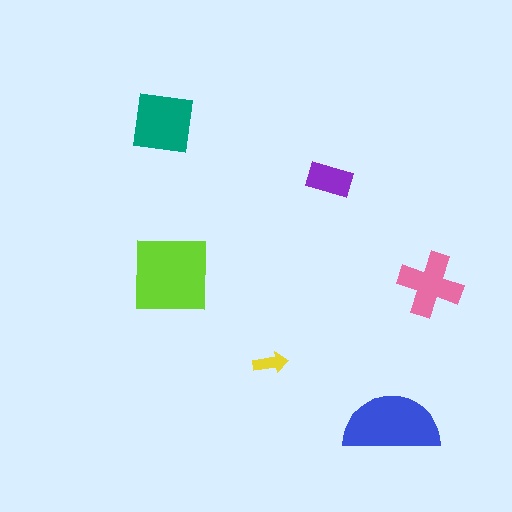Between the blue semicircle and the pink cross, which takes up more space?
The blue semicircle.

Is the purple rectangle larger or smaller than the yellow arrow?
Larger.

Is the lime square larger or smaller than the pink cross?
Larger.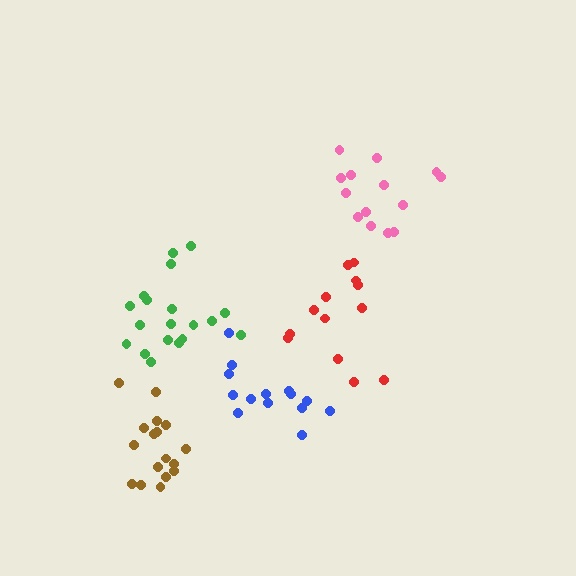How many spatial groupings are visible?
There are 5 spatial groupings.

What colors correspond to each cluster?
The clusters are colored: green, pink, blue, brown, red.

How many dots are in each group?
Group 1: 19 dots, Group 2: 14 dots, Group 3: 14 dots, Group 4: 18 dots, Group 5: 13 dots (78 total).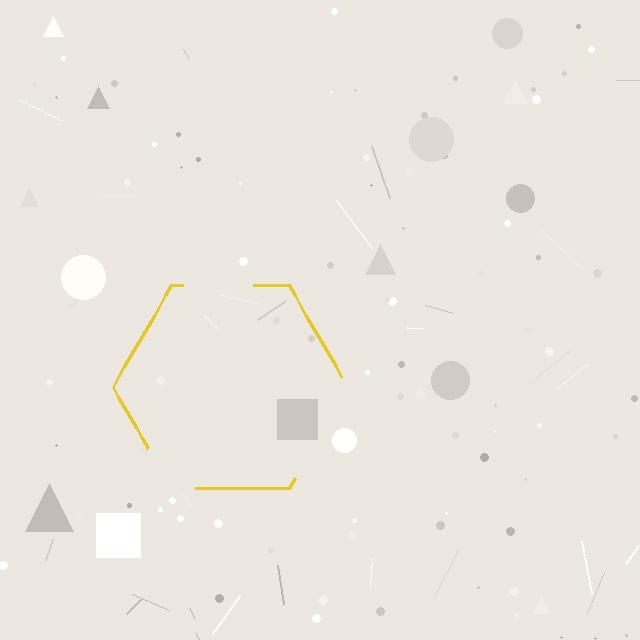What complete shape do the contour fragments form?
The contour fragments form a hexagon.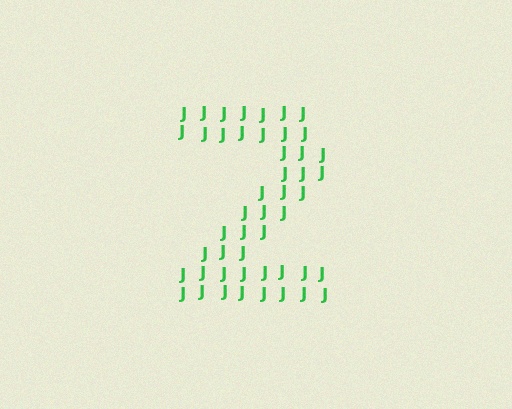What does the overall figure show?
The overall figure shows the digit 2.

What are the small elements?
The small elements are letter J's.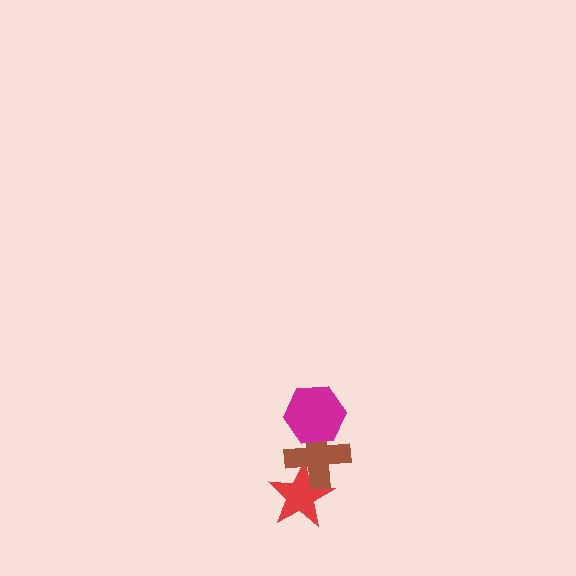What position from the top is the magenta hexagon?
The magenta hexagon is 1st from the top.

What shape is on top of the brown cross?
The magenta hexagon is on top of the brown cross.